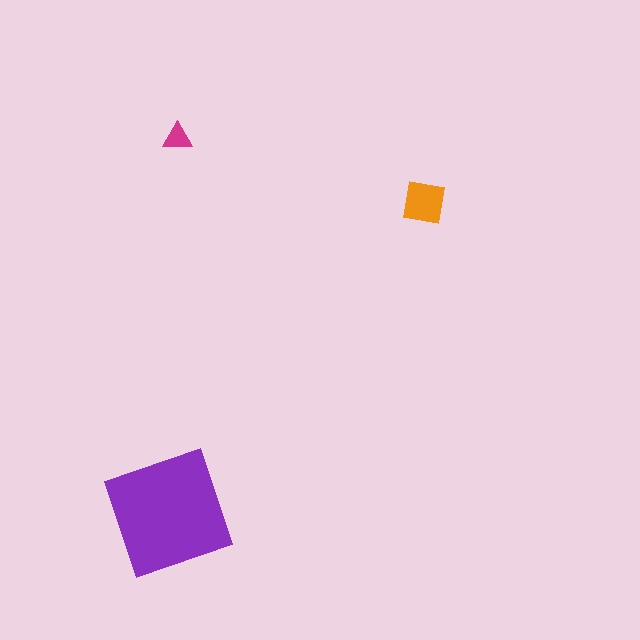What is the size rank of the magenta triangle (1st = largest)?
3rd.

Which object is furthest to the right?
The orange square is rightmost.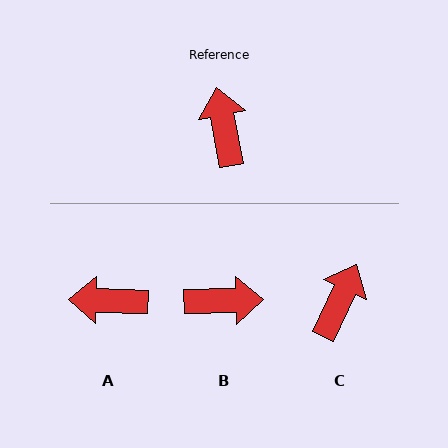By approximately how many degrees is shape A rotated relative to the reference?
Approximately 77 degrees counter-clockwise.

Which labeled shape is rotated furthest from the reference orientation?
B, about 99 degrees away.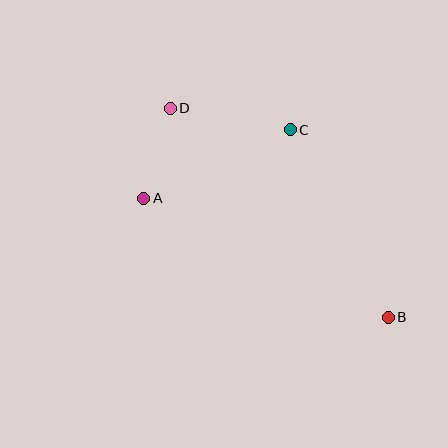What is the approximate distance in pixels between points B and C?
The distance between B and C is approximately 212 pixels.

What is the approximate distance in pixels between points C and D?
The distance between C and D is approximately 122 pixels.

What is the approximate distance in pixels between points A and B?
The distance between A and B is approximately 272 pixels.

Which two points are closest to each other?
Points A and D are closest to each other.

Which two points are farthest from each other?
Points B and D are farthest from each other.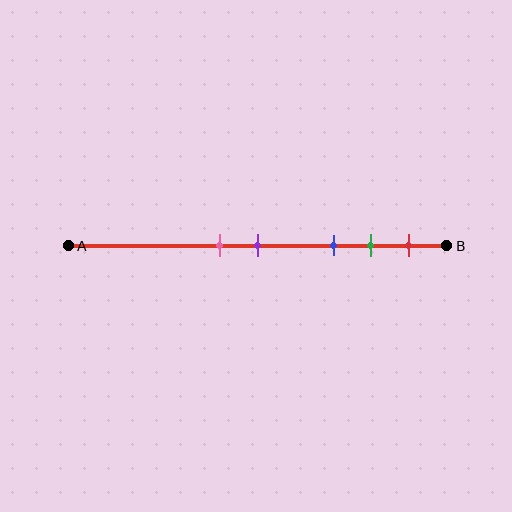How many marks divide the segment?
There are 5 marks dividing the segment.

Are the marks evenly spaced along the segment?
No, the marks are not evenly spaced.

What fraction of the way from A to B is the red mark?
The red mark is approximately 90% (0.9) of the way from A to B.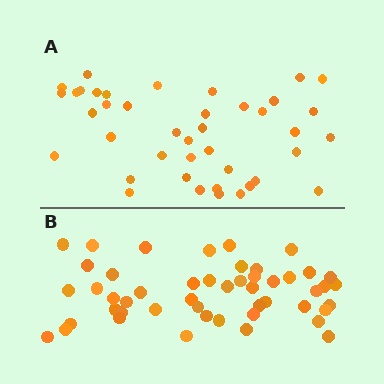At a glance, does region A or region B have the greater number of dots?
Region B (the bottom region) has more dots.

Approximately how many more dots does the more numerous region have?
Region B has roughly 8 or so more dots than region A.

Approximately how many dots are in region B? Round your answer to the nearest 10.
About 50 dots. (The exact count is 49, which rounds to 50.)